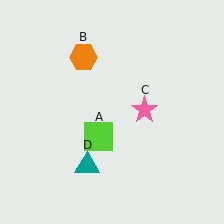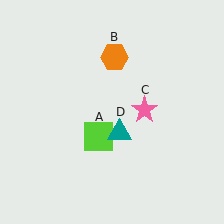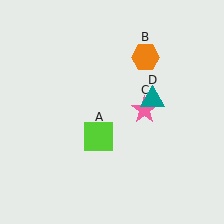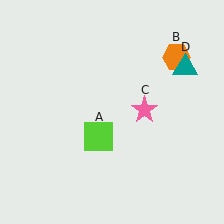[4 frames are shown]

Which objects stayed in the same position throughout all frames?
Lime square (object A) and pink star (object C) remained stationary.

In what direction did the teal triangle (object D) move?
The teal triangle (object D) moved up and to the right.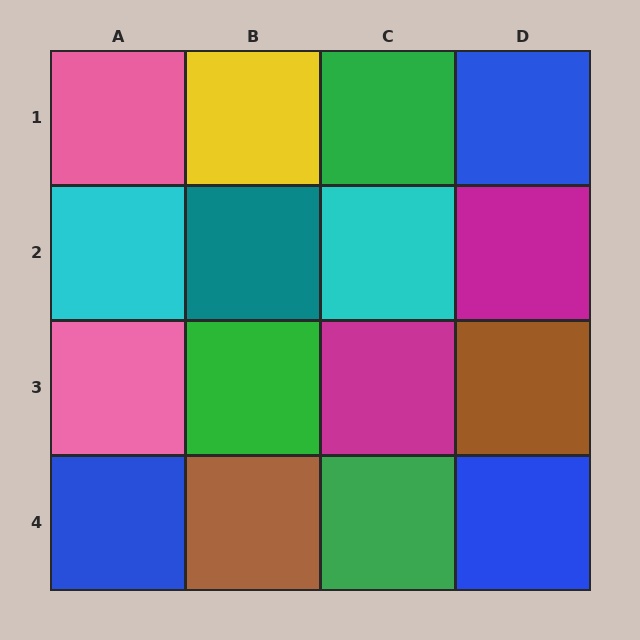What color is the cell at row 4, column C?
Green.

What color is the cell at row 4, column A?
Blue.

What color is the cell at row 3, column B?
Green.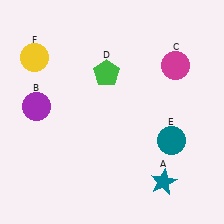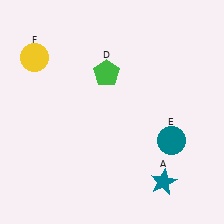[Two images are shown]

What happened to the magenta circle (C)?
The magenta circle (C) was removed in Image 2. It was in the top-right area of Image 1.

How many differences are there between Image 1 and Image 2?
There are 2 differences between the two images.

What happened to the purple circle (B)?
The purple circle (B) was removed in Image 2. It was in the top-left area of Image 1.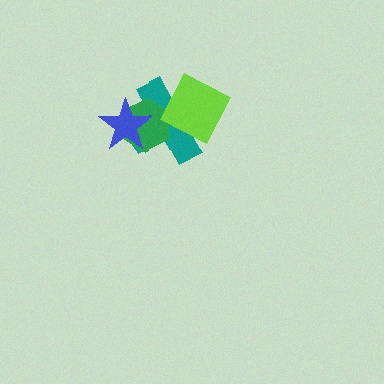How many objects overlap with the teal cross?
3 objects overlap with the teal cross.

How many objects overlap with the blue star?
2 objects overlap with the blue star.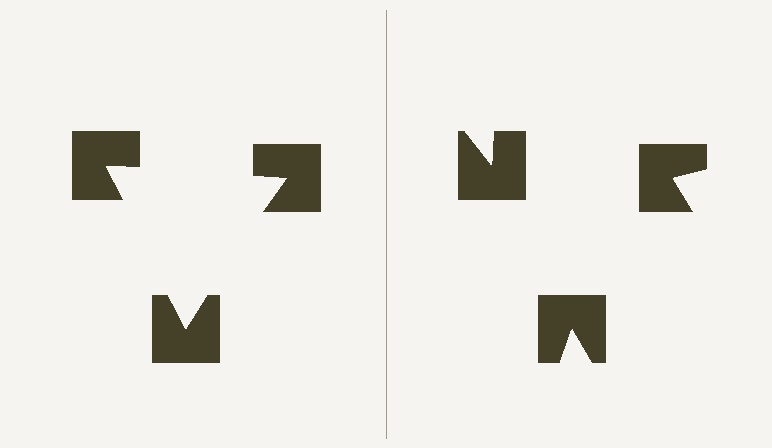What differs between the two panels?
The notched squares are positioned identically on both sides; only the wedge orientations differ. On the left they align to a triangle; on the right they are misaligned.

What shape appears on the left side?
An illusory triangle.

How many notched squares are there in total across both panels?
6 — 3 on each side.